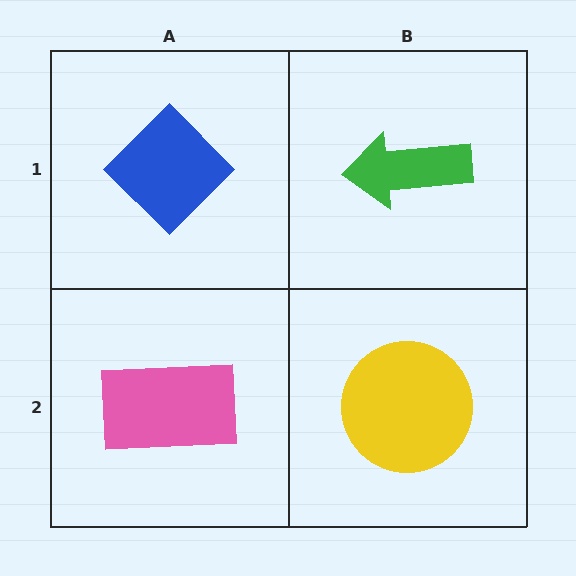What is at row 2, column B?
A yellow circle.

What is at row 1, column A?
A blue diamond.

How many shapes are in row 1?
2 shapes.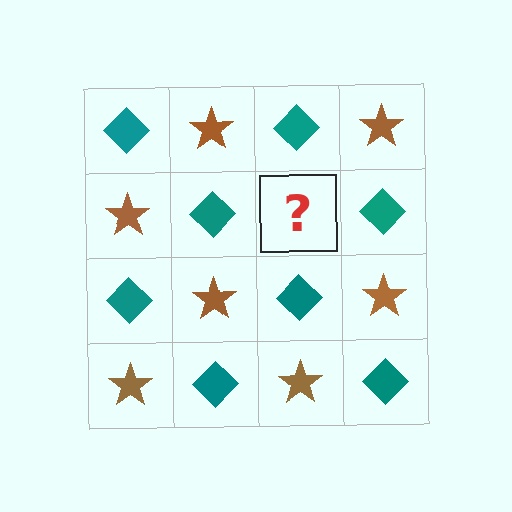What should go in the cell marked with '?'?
The missing cell should contain a brown star.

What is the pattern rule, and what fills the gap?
The rule is that it alternates teal diamond and brown star in a checkerboard pattern. The gap should be filled with a brown star.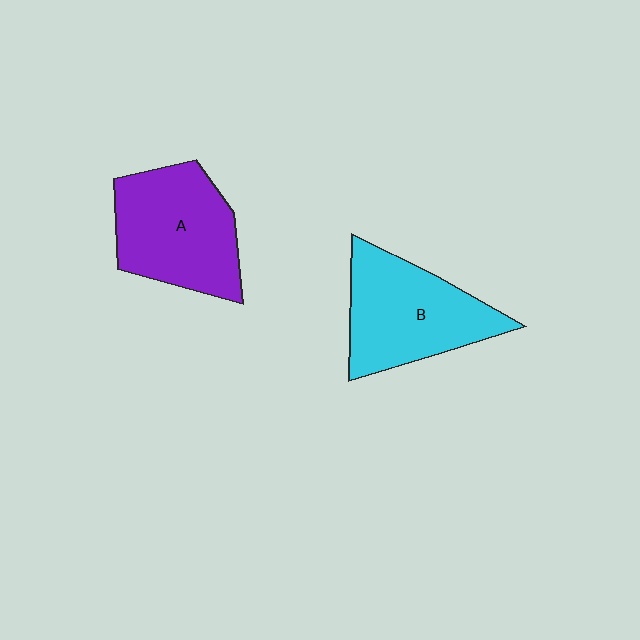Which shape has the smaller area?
Shape B (cyan).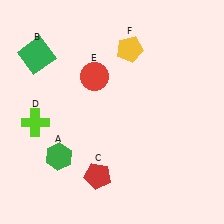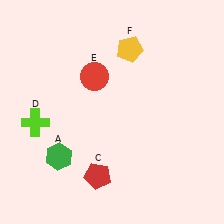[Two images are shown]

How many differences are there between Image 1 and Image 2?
There is 1 difference between the two images.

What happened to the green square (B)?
The green square (B) was removed in Image 2. It was in the top-left area of Image 1.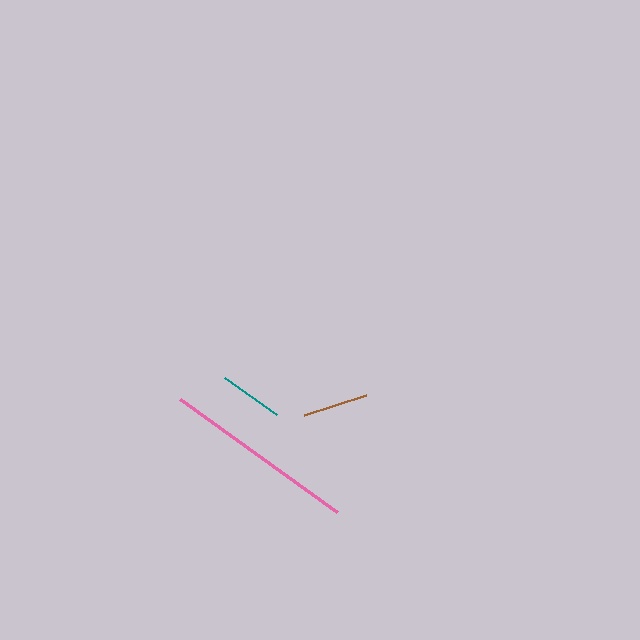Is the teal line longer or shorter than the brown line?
The brown line is longer than the teal line.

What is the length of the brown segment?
The brown segment is approximately 64 pixels long.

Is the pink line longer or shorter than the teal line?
The pink line is longer than the teal line.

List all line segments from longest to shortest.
From longest to shortest: pink, brown, teal.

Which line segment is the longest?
The pink line is the longest at approximately 194 pixels.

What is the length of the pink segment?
The pink segment is approximately 194 pixels long.